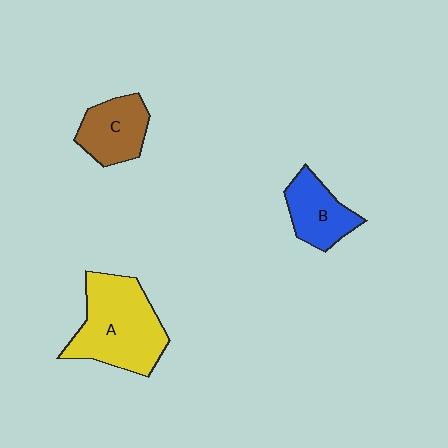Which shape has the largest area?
Shape A (yellow).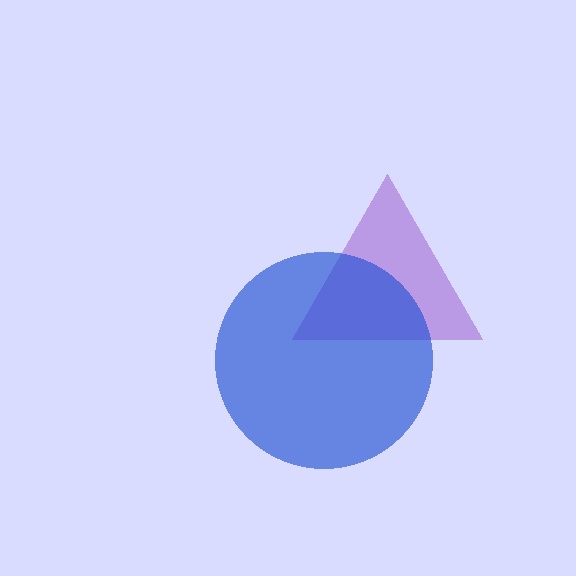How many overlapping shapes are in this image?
There are 2 overlapping shapes in the image.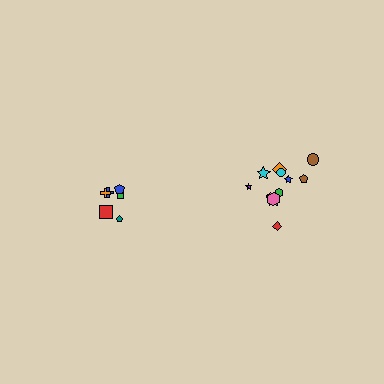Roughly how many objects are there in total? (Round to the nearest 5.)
Roughly 20 objects in total.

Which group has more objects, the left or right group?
The right group.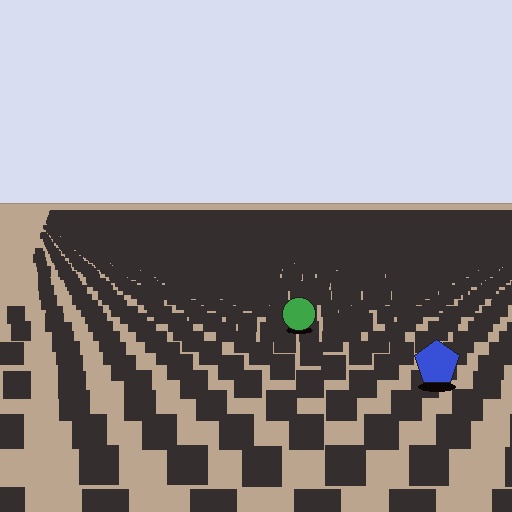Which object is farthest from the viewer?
The green circle is farthest from the viewer. It appears smaller and the ground texture around it is denser.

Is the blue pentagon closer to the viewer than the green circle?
Yes. The blue pentagon is closer — you can tell from the texture gradient: the ground texture is coarser near it.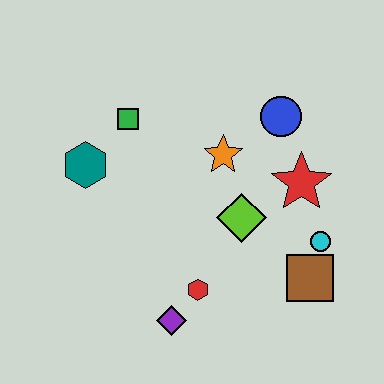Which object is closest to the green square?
The teal hexagon is closest to the green square.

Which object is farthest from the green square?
The brown square is farthest from the green square.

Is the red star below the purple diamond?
No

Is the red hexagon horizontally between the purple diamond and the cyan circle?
Yes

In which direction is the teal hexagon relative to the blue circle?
The teal hexagon is to the left of the blue circle.